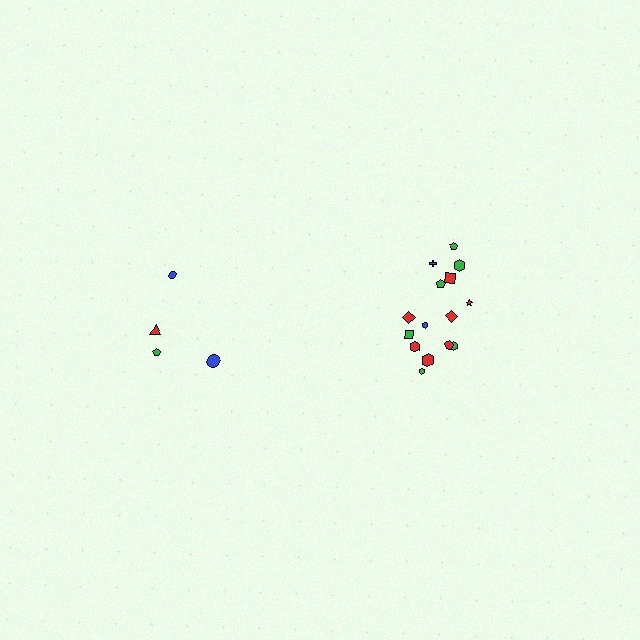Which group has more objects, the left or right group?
The right group.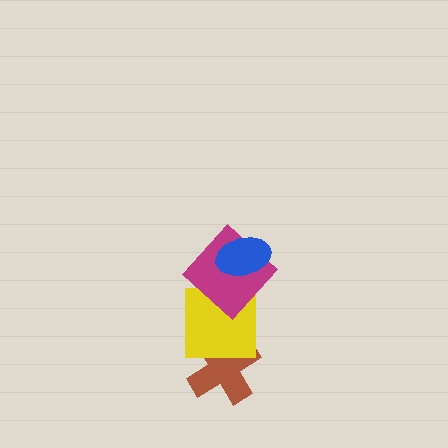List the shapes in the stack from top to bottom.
From top to bottom: the blue ellipse, the magenta diamond, the yellow square, the brown cross.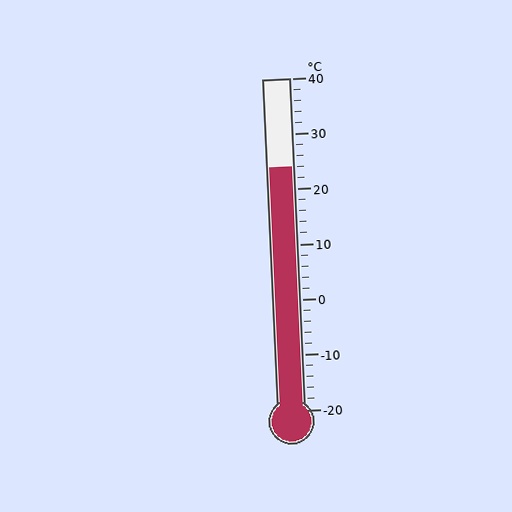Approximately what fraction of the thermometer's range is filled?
The thermometer is filled to approximately 75% of its range.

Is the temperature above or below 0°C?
The temperature is above 0°C.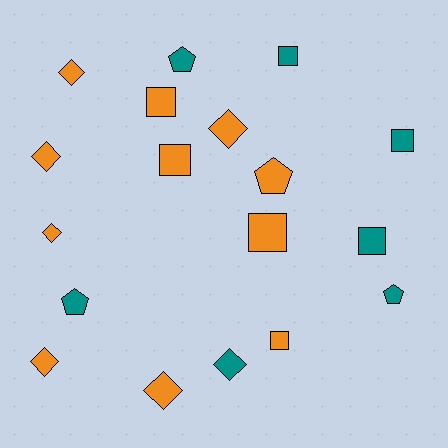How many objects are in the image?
There are 18 objects.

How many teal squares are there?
There are 3 teal squares.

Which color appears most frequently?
Orange, with 11 objects.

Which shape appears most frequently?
Diamond, with 7 objects.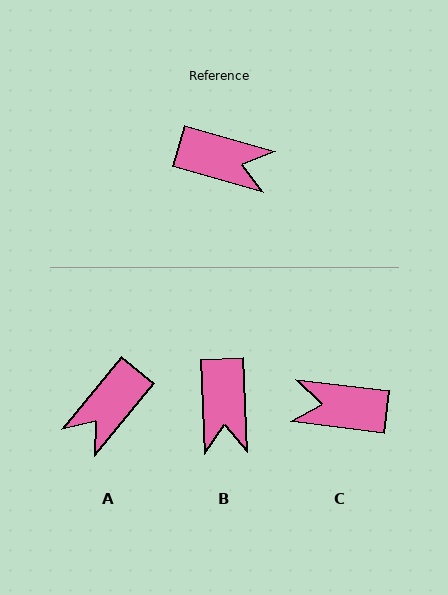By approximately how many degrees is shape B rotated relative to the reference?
Approximately 71 degrees clockwise.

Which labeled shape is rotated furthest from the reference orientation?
C, about 171 degrees away.